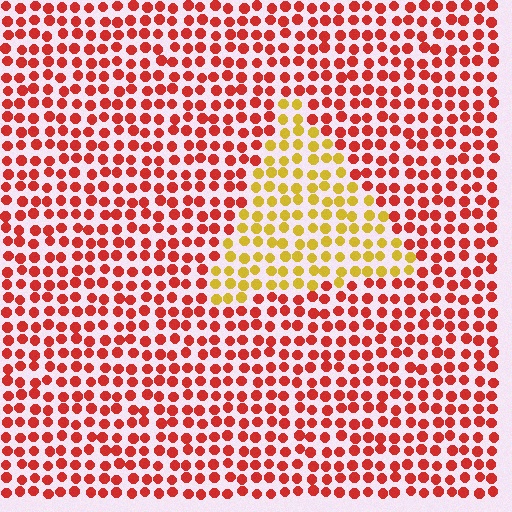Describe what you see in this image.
The image is filled with small red elements in a uniform arrangement. A triangle-shaped region is visible where the elements are tinted to a slightly different hue, forming a subtle color boundary.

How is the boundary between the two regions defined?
The boundary is defined purely by a slight shift in hue (about 51 degrees). Spacing, size, and orientation are identical on both sides.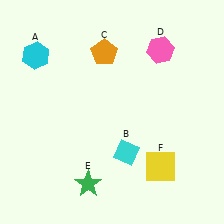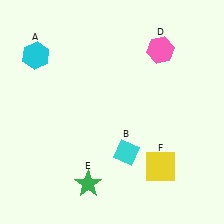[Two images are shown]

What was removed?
The orange pentagon (C) was removed in Image 2.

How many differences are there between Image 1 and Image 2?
There is 1 difference between the two images.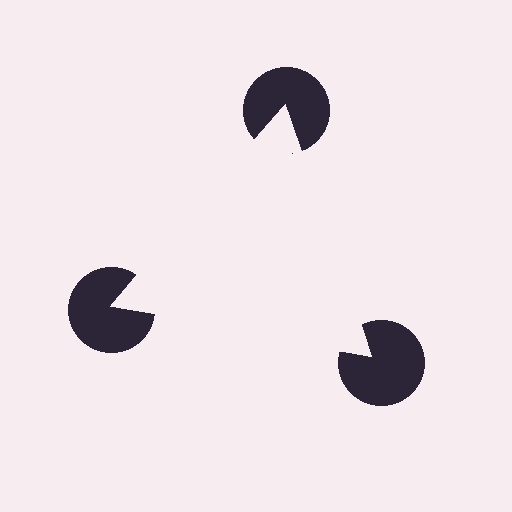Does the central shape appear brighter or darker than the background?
It typically appears slightly brighter than the background, even though no actual brightness change is drawn.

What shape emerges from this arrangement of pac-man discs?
An illusory triangle — its edges are inferred from the aligned wedge cuts in the pac-man discs, not physically drawn.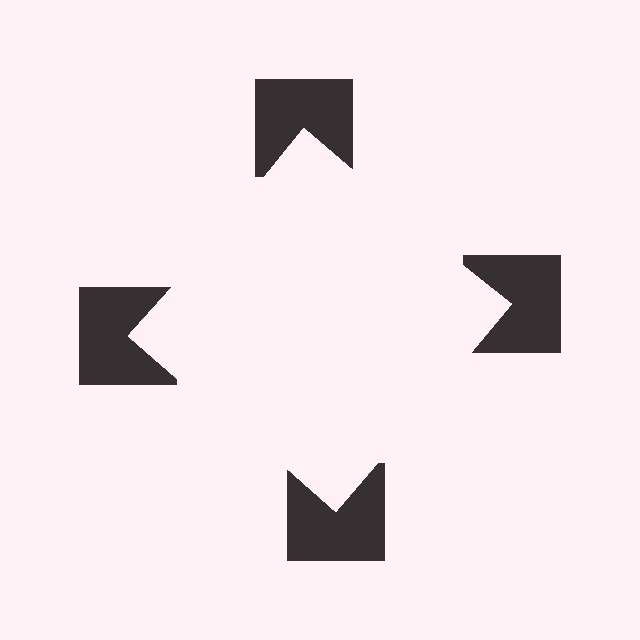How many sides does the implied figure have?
4 sides.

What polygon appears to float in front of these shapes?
An illusory square — its edges are inferred from the aligned wedge cuts in the notched squares, not physically drawn.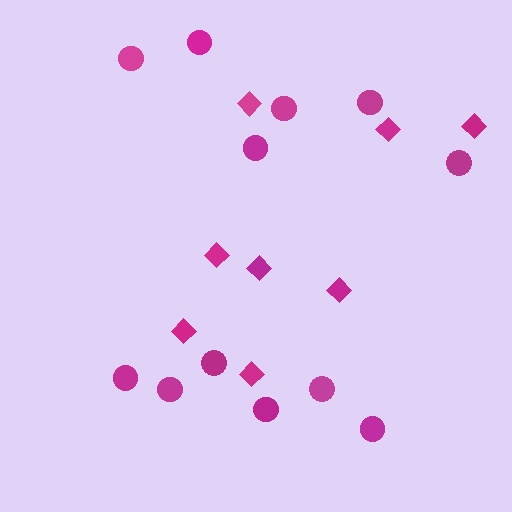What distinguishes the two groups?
There are 2 groups: one group of circles (12) and one group of diamonds (8).